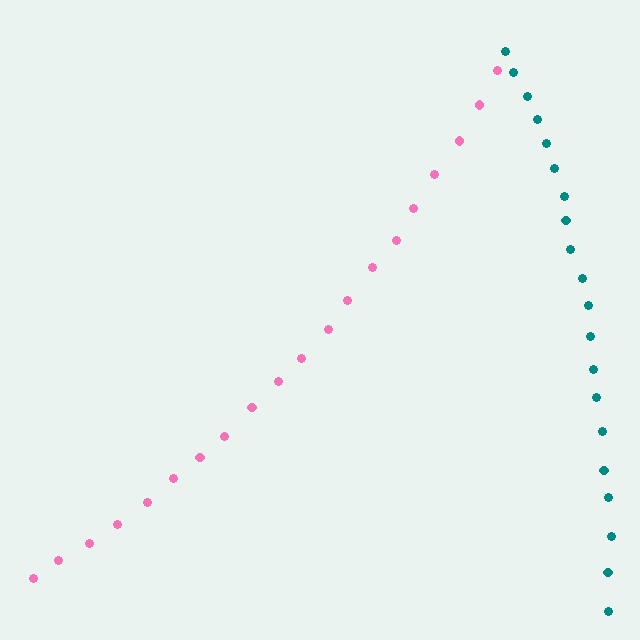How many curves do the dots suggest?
There are 2 distinct paths.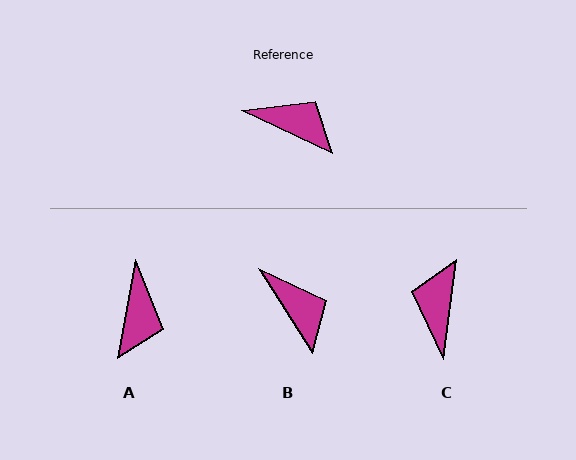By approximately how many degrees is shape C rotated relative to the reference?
Approximately 107 degrees counter-clockwise.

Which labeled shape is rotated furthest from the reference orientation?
C, about 107 degrees away.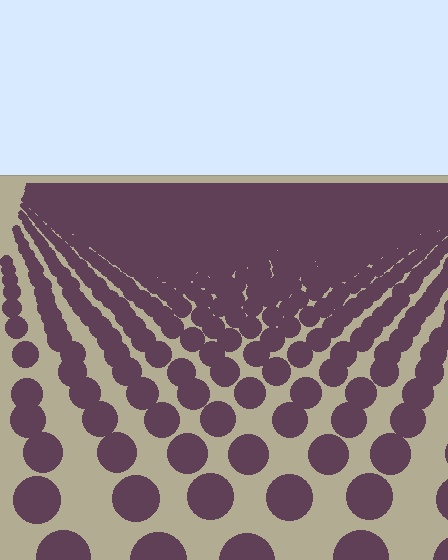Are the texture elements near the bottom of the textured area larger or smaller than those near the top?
Larger. Near the bottom, elements are closer to the viewer and appear at a bigger on-screen size.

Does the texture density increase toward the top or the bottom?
Density increases toward the top.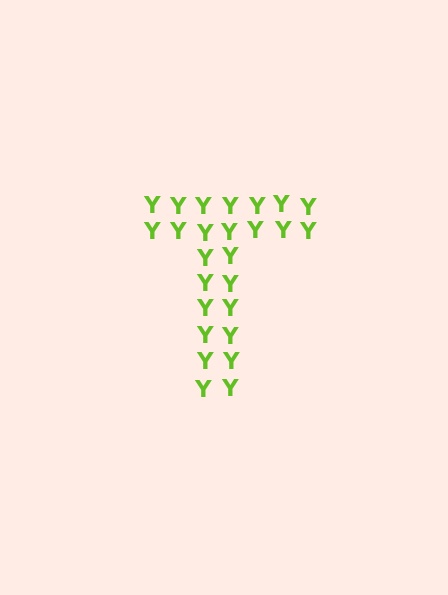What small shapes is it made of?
It is made of small letter Y's.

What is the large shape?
The large shape is the letter T.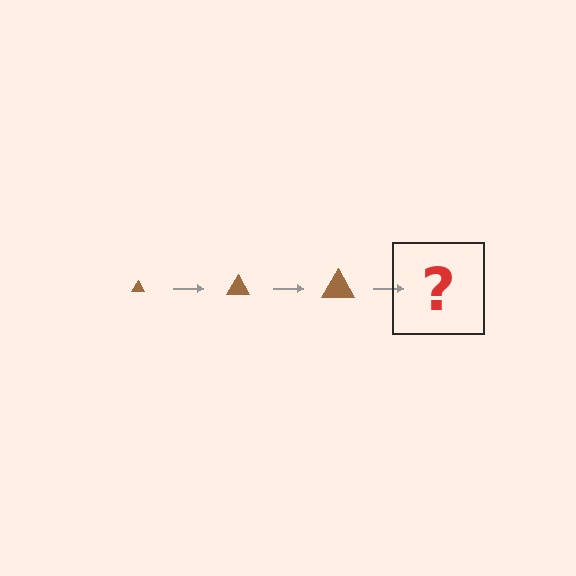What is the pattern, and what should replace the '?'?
The pattern is that the triangle gets progressively larger each step. The '?' should be a brown triangle, larger than the previous one.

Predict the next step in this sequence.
The next step is a brown triangle, larger than the previous one.